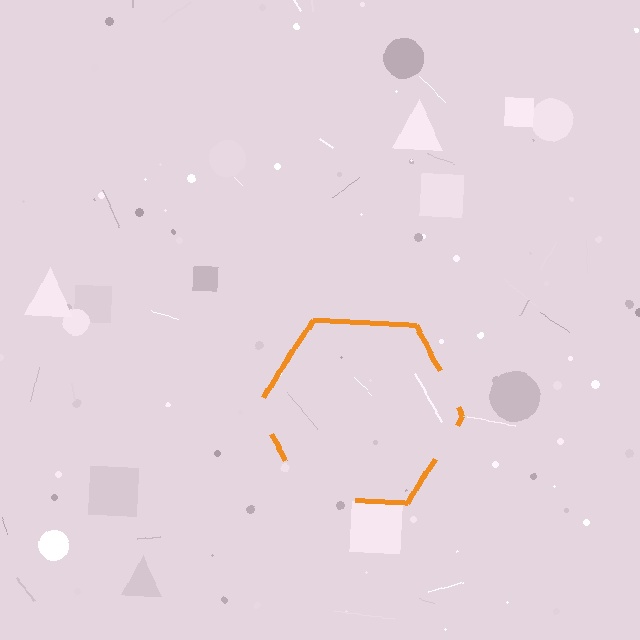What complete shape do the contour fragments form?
The contour fragments form a hexagon.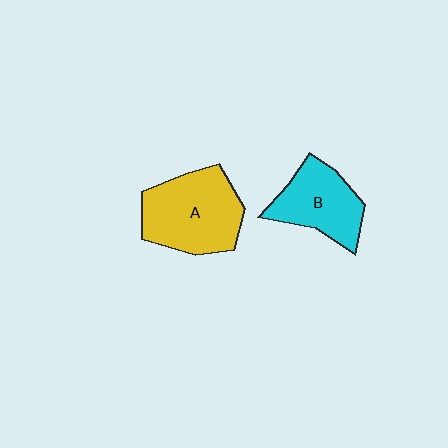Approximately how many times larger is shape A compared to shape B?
Approximately 1.3 times.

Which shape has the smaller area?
Shape B (cyan).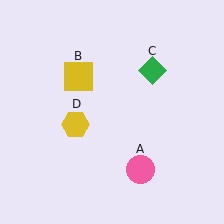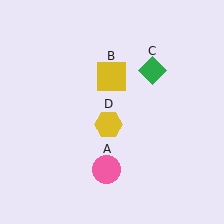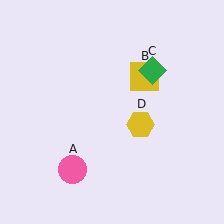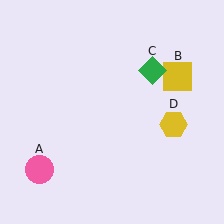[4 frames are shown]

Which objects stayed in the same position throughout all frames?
Green diamond (object C) remained stationary.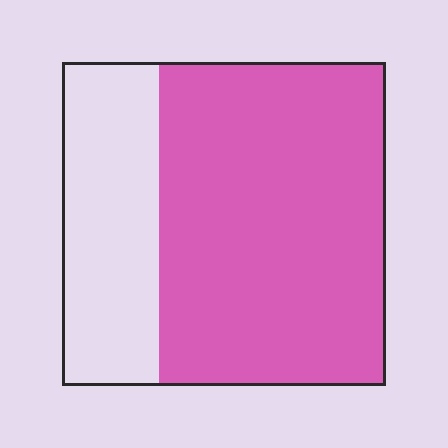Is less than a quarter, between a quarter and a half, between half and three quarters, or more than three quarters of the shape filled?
Between half and three quarters.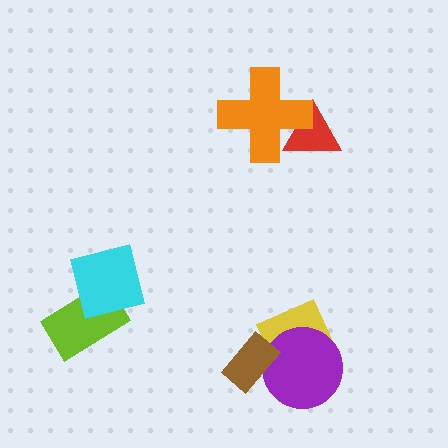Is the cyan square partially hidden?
No, no other shape covers it.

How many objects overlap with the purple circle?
2 objects overlap with the purple circle.